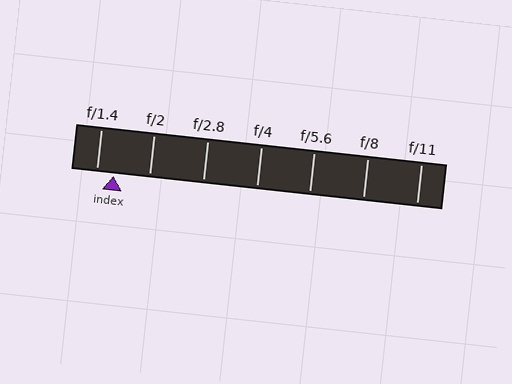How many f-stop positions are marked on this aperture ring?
There are 7 f-stop positions marked.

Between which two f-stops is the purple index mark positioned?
The index mark is between f/1.4 and f/2.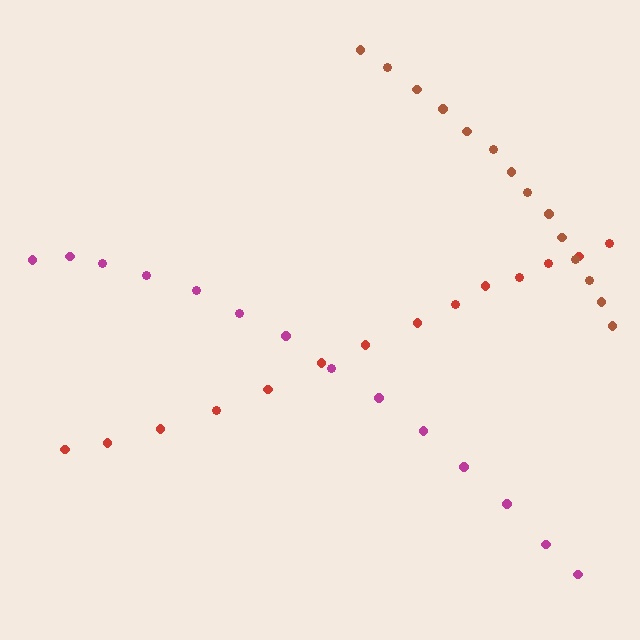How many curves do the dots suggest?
There are 3 distinct paths.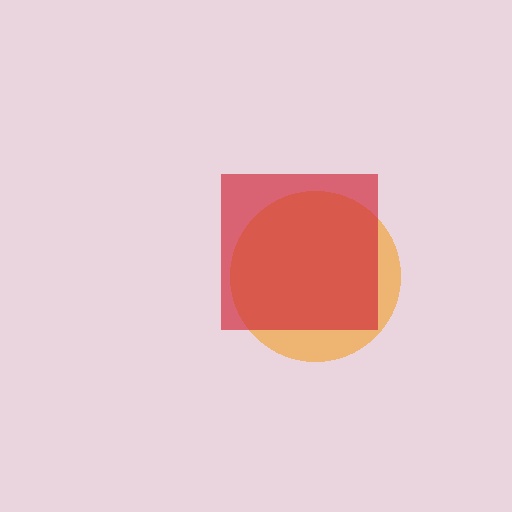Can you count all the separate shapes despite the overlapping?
Yes, there are 2 separate shapes.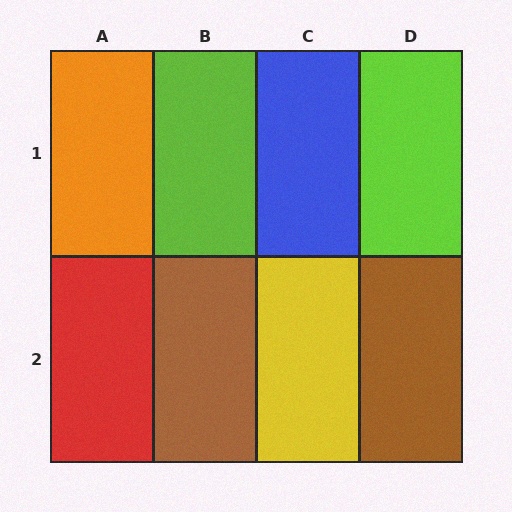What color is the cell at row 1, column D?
Lime.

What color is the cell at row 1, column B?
Lime.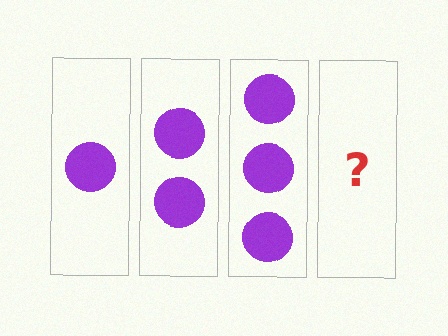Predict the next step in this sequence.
The next step is 4 circles.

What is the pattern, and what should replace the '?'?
The pattern is that each step adds one more circle. The '?' should be 4 circles.